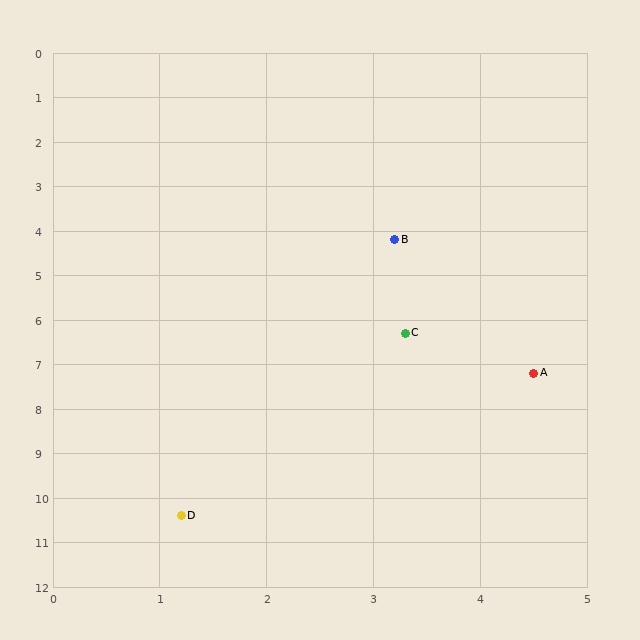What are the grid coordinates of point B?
Point B is at approximately (3.2, 4.2).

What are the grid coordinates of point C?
Point C is at approximately (3.3, 6.3).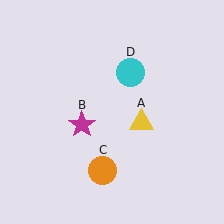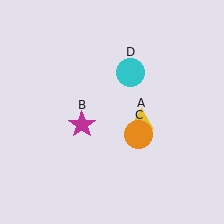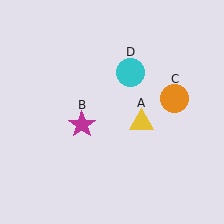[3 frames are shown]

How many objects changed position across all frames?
1 object changed position: orange circle (object C).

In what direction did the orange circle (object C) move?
The orange circle (object C) moved up and to the right.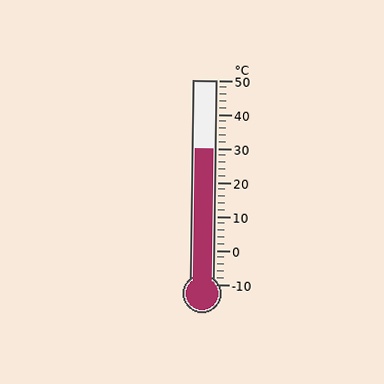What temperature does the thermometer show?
The thermometer shows approximately 30°C.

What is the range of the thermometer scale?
The thermometer scale ranges from -10°C to 50°C.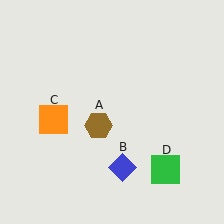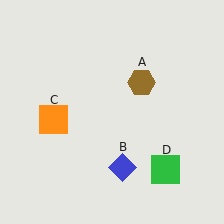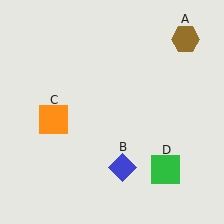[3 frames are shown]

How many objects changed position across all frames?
1 object changed position: brown hexagon (object A).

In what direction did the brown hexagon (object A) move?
The brown hexagon (object A) moved up and to the right.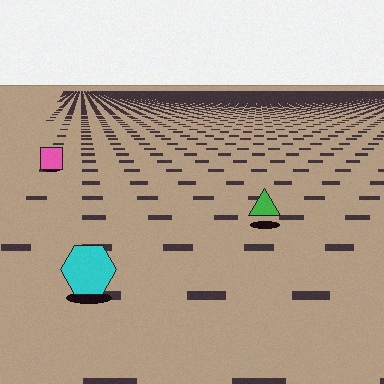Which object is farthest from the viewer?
The pink square is farthest from the viewer. It appears smaller and the ground texture around it is denser.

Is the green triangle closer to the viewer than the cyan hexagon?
No. The cyan hexagon is closer — you can tell from the texture gradient: the ground texture is coarser near it.